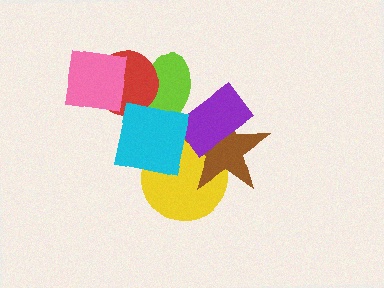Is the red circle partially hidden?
Yes, it is partially covered by another shape.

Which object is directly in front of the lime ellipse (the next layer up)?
The red circle is directly in front of the lime ellipse.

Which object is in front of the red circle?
The pink square is in front of the red circle.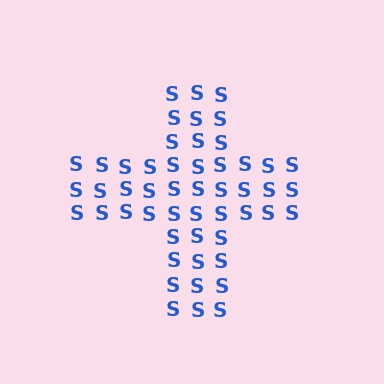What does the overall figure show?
The overall figure shows a cross.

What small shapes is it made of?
It is made of small letter S's.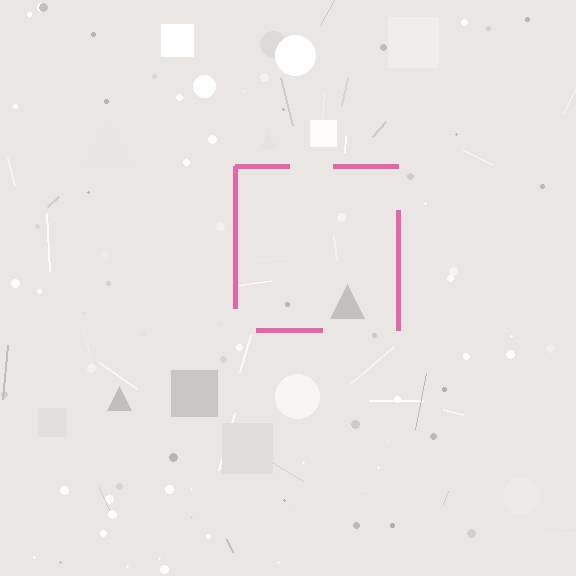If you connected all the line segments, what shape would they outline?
They would outline a square.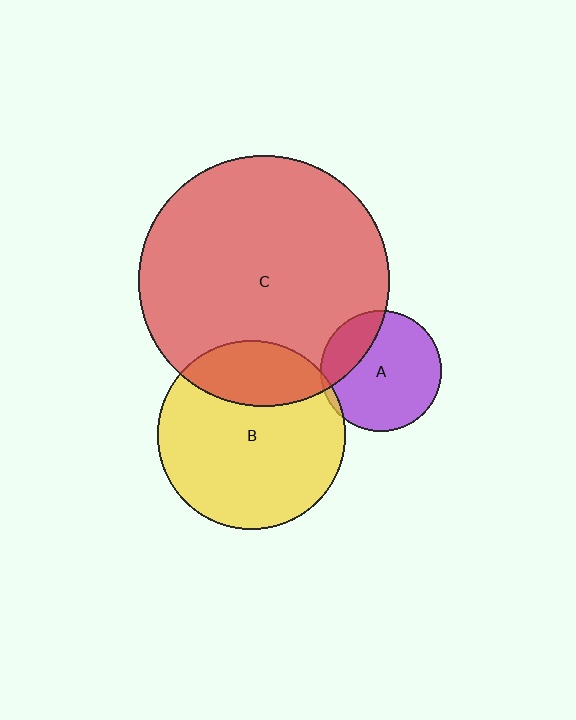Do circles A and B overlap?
Yes.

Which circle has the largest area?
Circle C (red).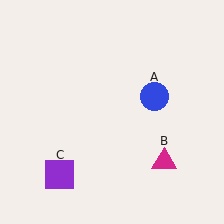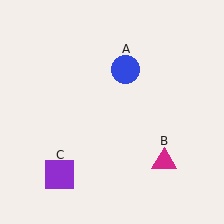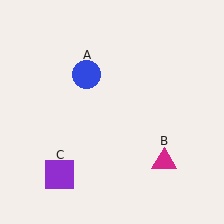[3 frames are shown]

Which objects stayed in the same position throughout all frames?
Magenta triangle (object B) and purple square (object C) remained stationary.